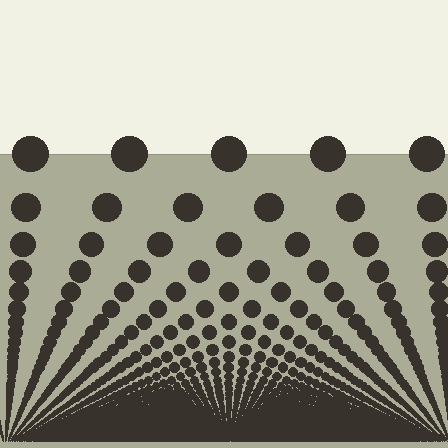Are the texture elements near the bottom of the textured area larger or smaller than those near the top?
Smaller. The gradient is inverted — elements near the bottom are smaller and denser.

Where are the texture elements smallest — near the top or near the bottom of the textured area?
Near the bottom.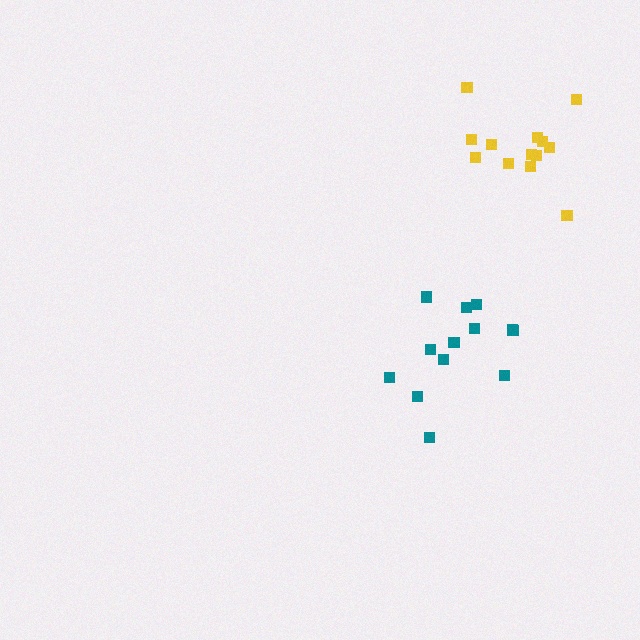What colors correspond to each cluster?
The clusters are colored: teal, yellow.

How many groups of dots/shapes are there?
There are 2 groups.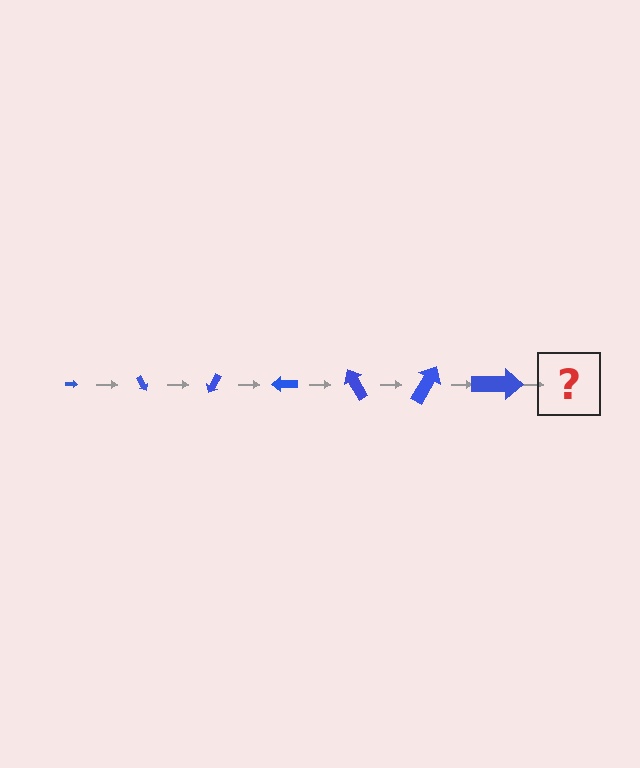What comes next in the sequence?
The next element should be an arrow, larger than the previous one and rotated 420 degrees from the start.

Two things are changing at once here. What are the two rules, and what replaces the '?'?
The two rules are that the arrow grows larger each step and it rotates 60 degrees each step. The '?' should be an arrow, larger than the previous one and rotated 420 degrees from the start.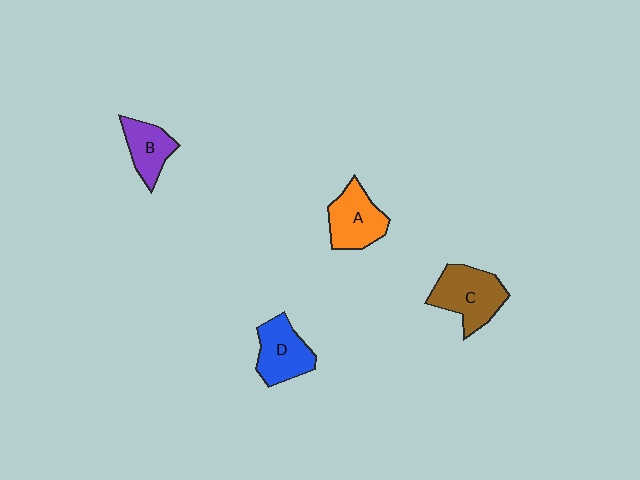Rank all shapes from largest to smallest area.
From largest to smallest: C (brown), A (orange), D (blue), B (purple).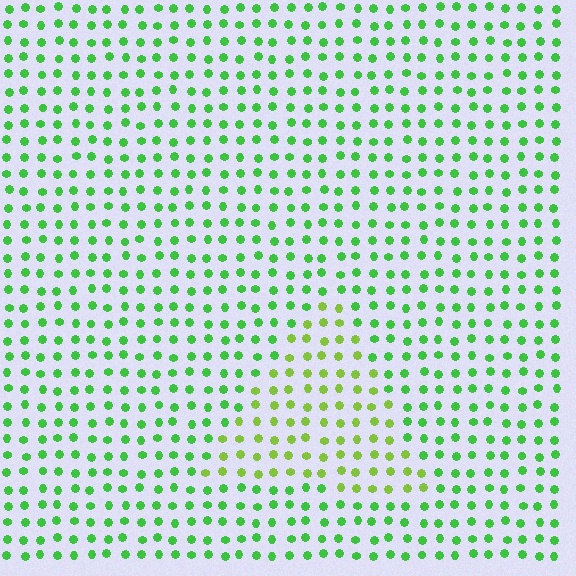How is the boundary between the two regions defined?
The boundary is defined purely by a slight shift in hue (about 32 degrees). Spacing, size, and orientation are identical on both sides.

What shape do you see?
I see a triangle.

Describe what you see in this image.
The image is filled with small green elements in a uniform arrangement. A triangle-shaped region is visible where the elements are tinted to a slightly different hue, forming a subtle color boundary.